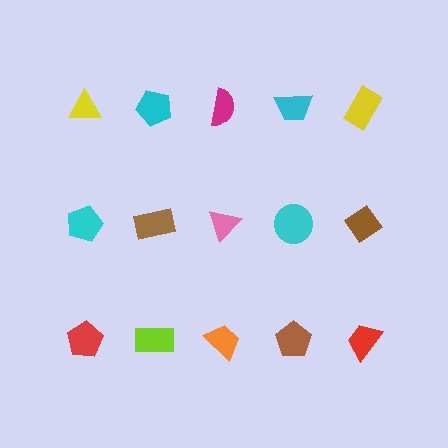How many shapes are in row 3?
5 shapes.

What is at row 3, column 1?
A red pentagon.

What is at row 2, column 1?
A cyan pentagon.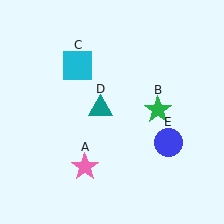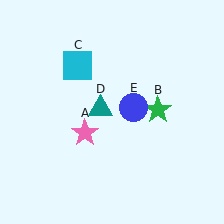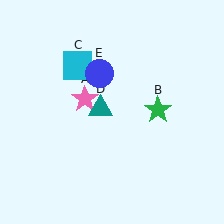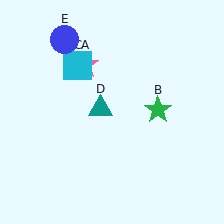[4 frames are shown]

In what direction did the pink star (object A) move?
The pink star (object A) moved up.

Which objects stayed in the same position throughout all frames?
Green star (object B) and cyan square (object C) and teal triangle (object D) remained stationary.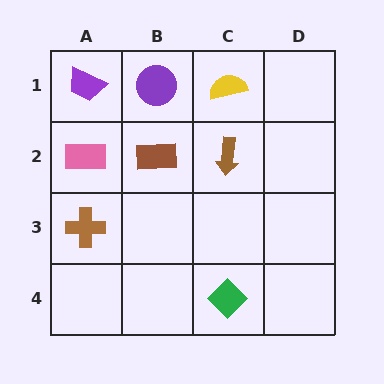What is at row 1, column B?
A purple circle.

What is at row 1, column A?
A purple trapezoid.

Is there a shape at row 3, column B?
No, that cell is empty.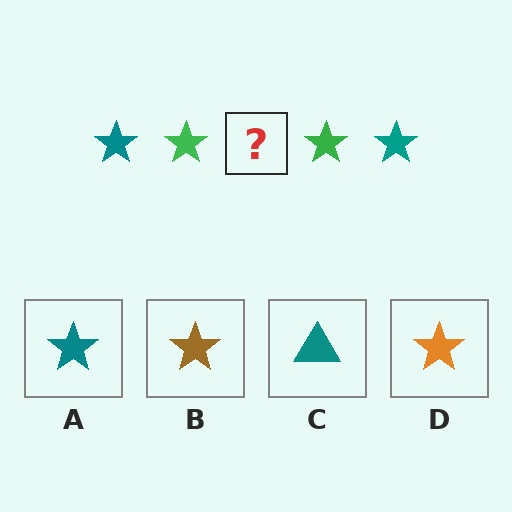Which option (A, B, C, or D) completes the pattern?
A.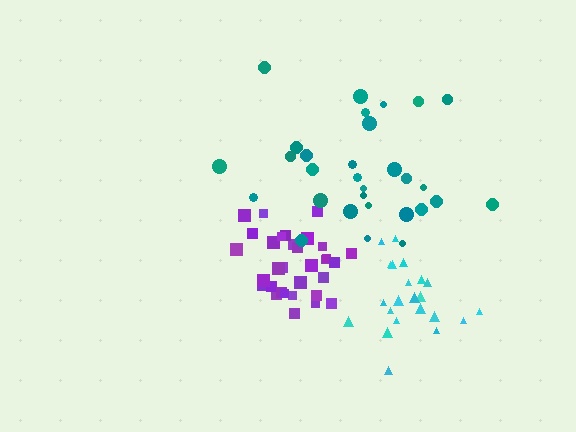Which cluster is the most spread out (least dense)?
Teal.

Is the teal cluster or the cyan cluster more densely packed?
Cyan.